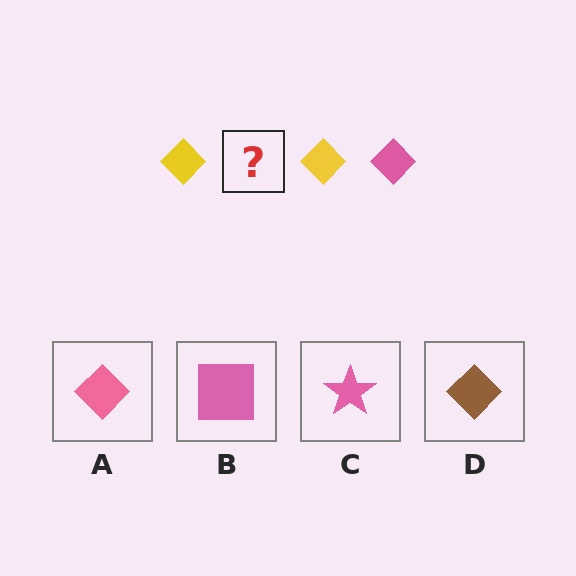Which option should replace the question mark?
Option A.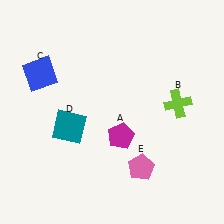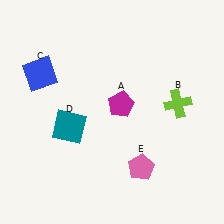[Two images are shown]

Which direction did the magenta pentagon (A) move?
The magenta pentagon (A) moved up.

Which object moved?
The magenta pentagon (A) moved up.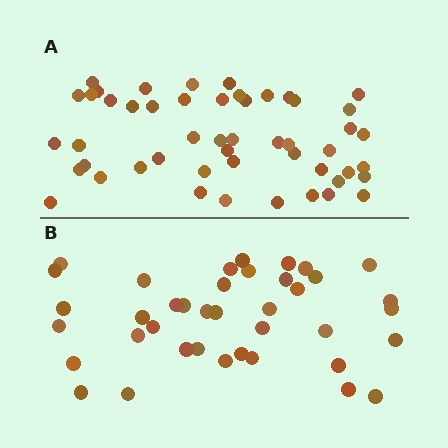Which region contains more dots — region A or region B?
Region A (the top region) has more dots.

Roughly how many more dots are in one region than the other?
Region A has roughly 12 or so more dots than region B.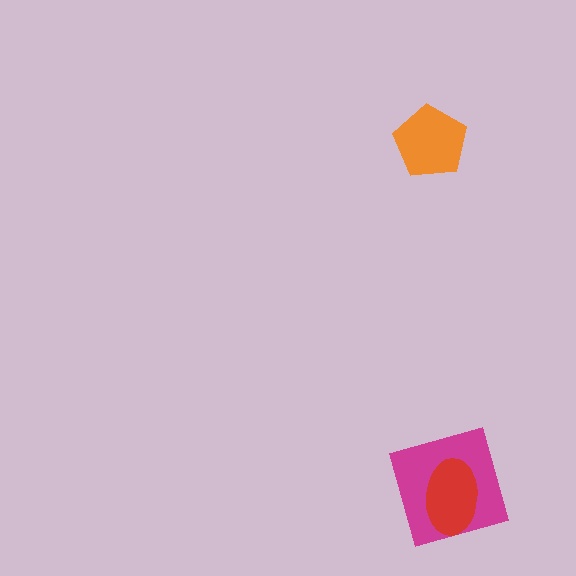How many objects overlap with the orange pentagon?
0 objects overlap with the orange pentagon.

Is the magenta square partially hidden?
Yes, it is partially covered by another shape.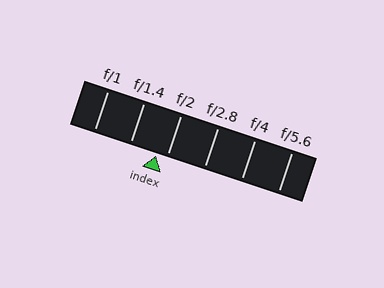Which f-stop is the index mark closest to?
The index mark is closest to f/2.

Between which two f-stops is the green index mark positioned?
The index mark is between f/1.4 and f/2.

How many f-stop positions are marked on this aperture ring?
There are 6 f-stop positions marked.